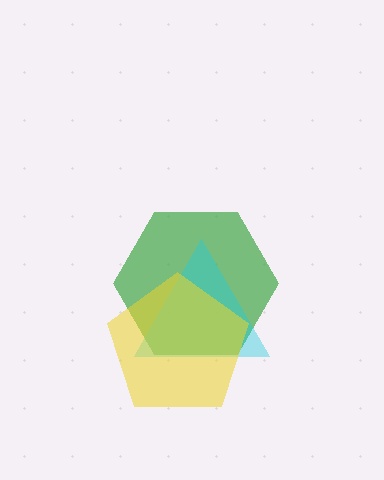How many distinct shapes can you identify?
There are 3 distinct shapes: a green hexagon, a cyan triangle, a yellow pentagon.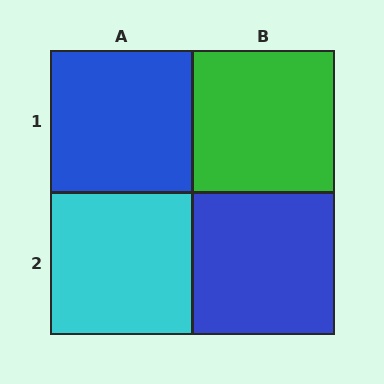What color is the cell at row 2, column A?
Cyan.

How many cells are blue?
2 cells are blue.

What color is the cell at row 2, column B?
Blue.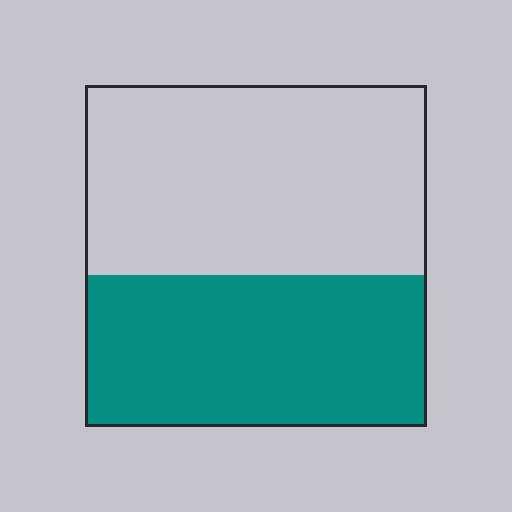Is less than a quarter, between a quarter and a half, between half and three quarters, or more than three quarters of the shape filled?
Between a quarter and a half.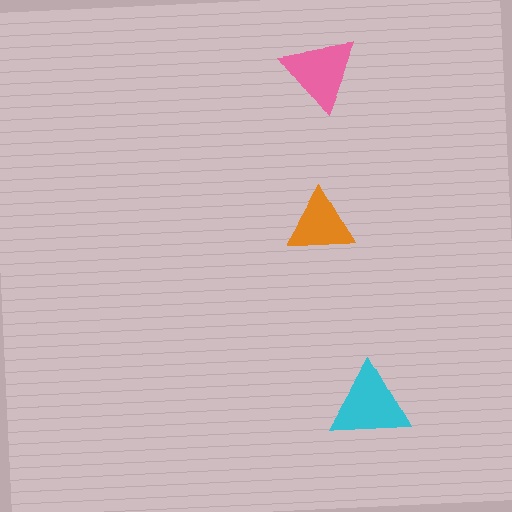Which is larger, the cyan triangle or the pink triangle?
The cyan one.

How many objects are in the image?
There are 3 objects in the image.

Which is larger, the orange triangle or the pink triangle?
The pink one.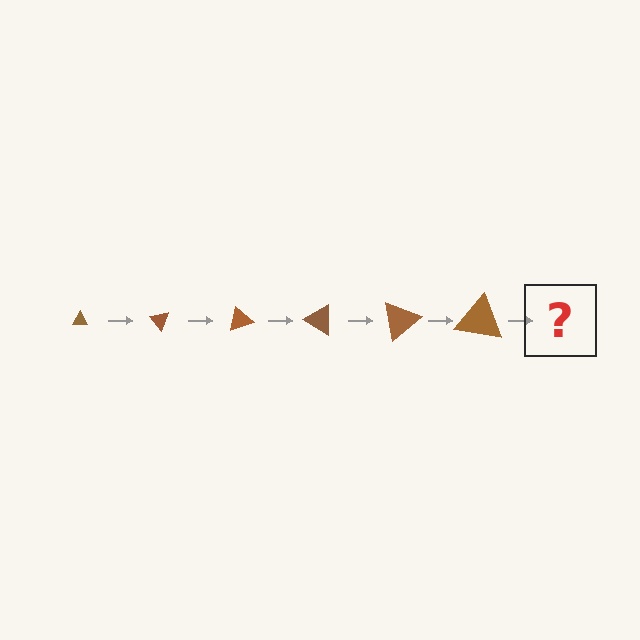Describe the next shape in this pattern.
It should be a triangle, larger than the previous one and rotated 300 degrees from the start.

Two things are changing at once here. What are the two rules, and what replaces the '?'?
The two rules are that the triangle grows larger each step and it rotates 50 degrees each step. The '?' should be a triangle, larger than the previous one and rotated 300 degrees from the start.